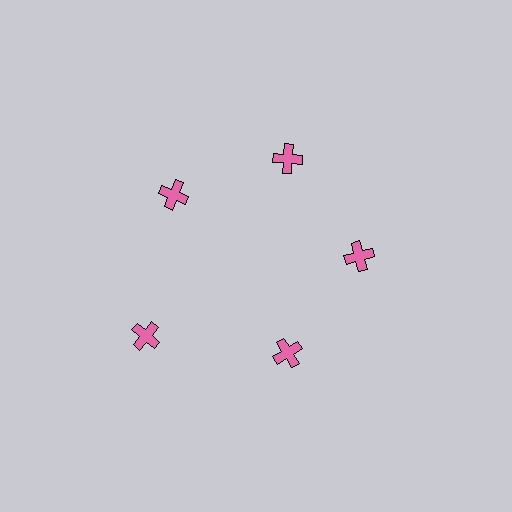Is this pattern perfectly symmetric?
No. The 5 pink crosses are arranged in a ring, but one element near the 8 o'clock position is pushed outward from the center, breaking the 5-fold rotational symmetry.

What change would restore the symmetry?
The symmetry would be restored by moving it inward, back onto the ring so that all 5 crosses sit at equal angles and equal distance from the center.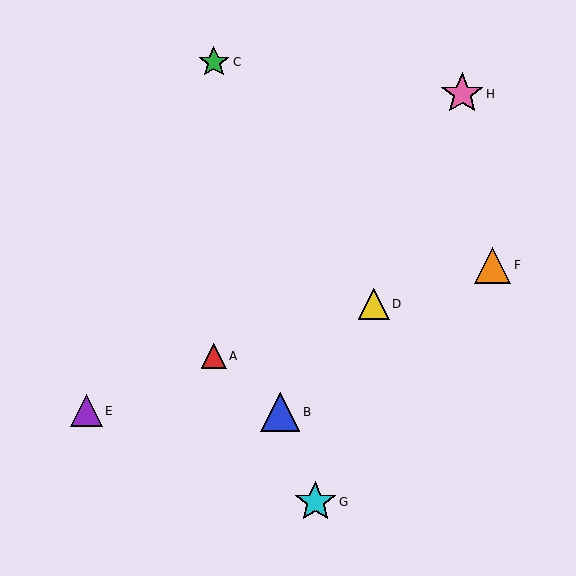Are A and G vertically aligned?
No, A is at x≈214 and G is at x≈315.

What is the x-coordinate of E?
Object E is at x≈86.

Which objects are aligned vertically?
Objects A, C are aligned vertically.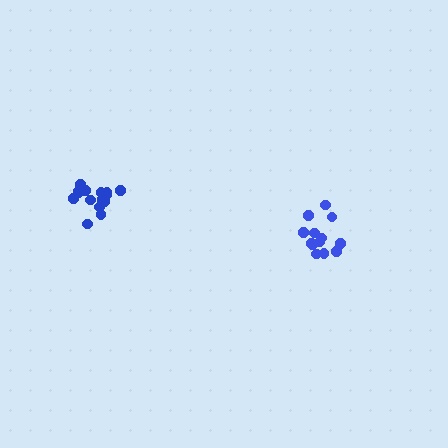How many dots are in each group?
Group 1: 15 dots, Group 2: 13 dots (28 total).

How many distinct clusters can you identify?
There are 2 distinct clusters.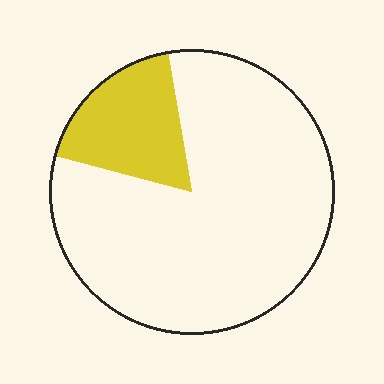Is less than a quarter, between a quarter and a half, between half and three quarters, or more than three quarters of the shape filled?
Less than a quarter.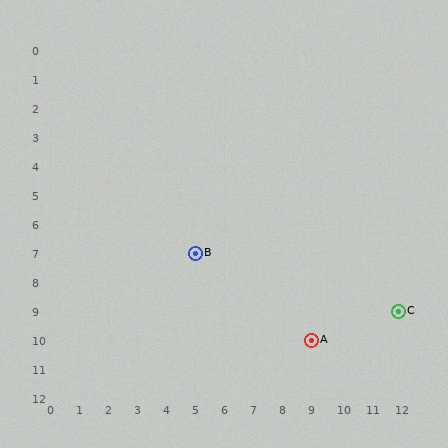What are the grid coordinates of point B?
Point B is at grid coordinates (5, 7).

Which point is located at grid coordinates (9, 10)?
Point A is at (9, 10).